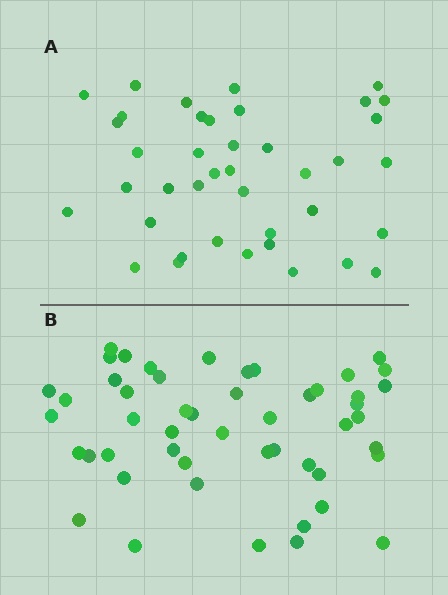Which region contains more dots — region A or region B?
Region B (the bottom region) has more dots.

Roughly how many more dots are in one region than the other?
Region B has roughly 10 or so more dots than region A.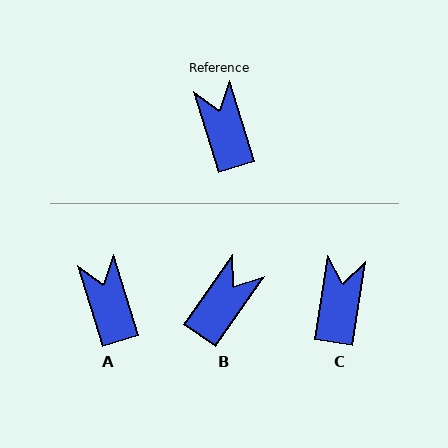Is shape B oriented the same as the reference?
No, it is off by about 52 degrees.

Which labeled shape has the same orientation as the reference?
A.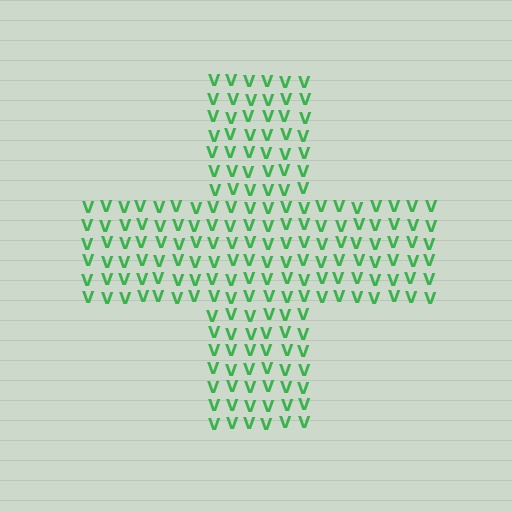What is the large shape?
The large shape is a cross.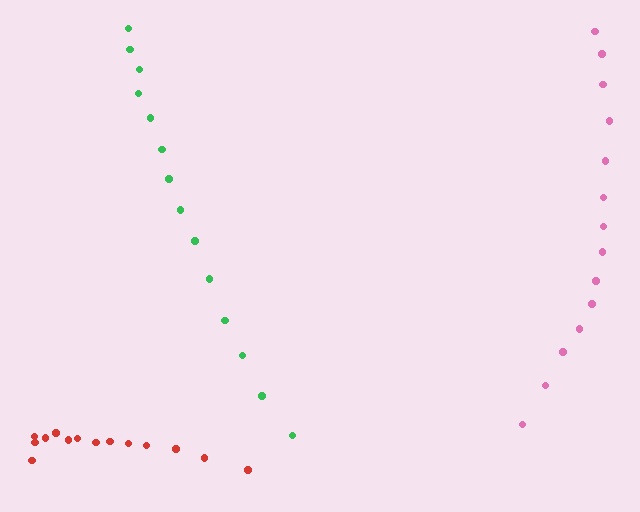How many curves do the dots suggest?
There are 3 distinct paths.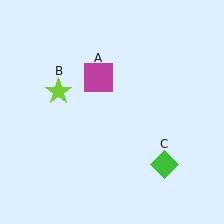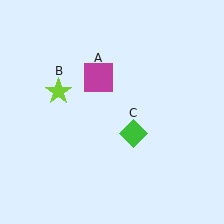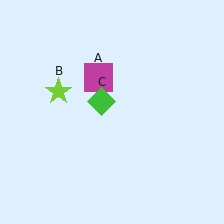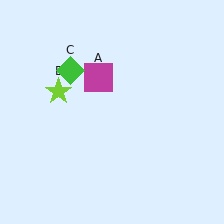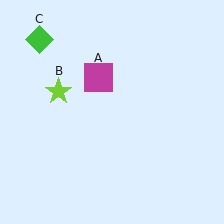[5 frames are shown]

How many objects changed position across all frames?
1 object changed position: green diamond (object C).